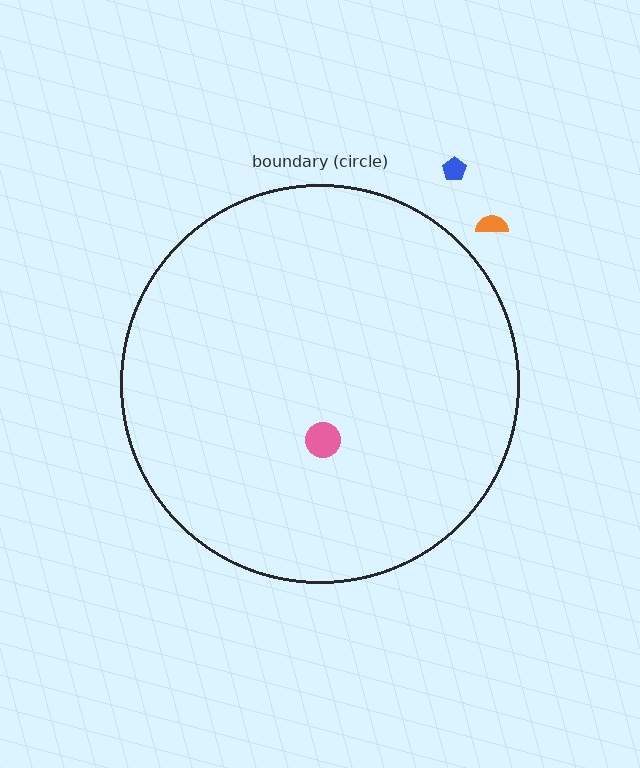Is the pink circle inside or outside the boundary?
Inside.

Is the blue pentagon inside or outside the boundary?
Outside.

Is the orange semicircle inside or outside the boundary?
Outside.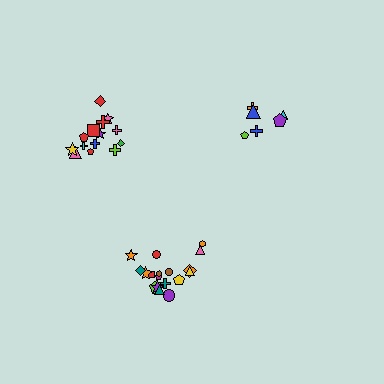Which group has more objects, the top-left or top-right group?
The top-left group.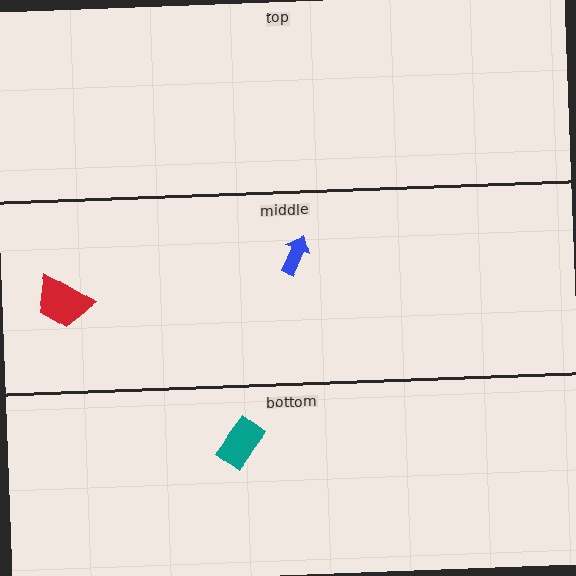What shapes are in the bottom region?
The teal rectangle.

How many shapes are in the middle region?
2.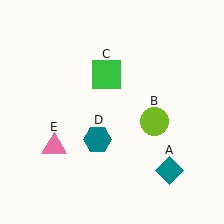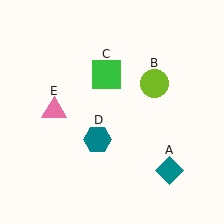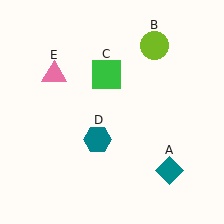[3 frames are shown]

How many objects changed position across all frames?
2 objects changed position: lime circle (object B), pink triangle (object E).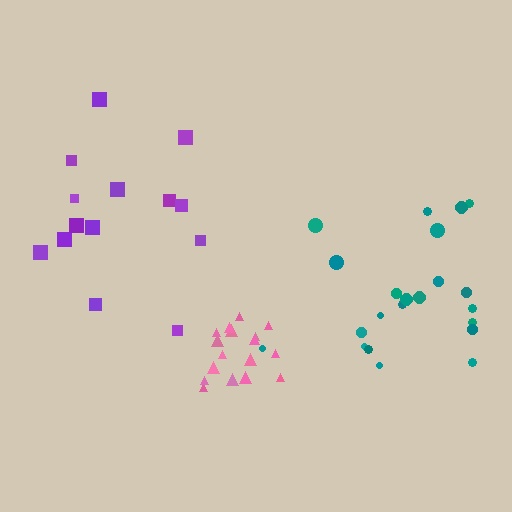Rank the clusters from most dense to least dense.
pink, teal, purple.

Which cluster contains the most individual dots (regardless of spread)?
Teal (22).